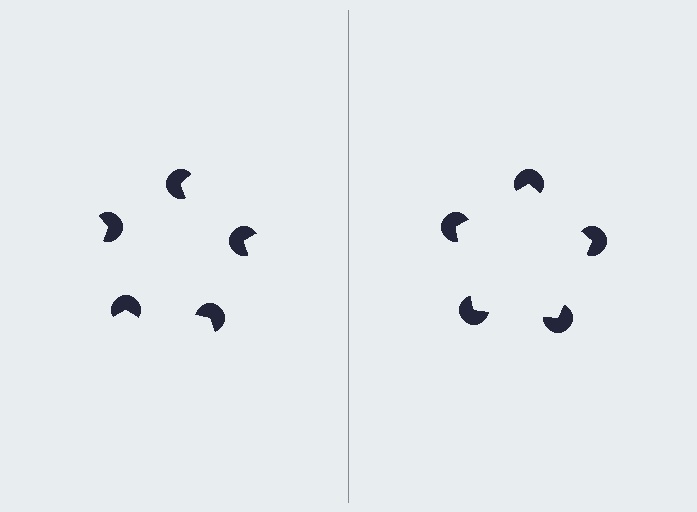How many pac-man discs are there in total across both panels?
10 — 5 on each side.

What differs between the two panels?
The pac-man discs are positioned identically on both sides; only the wedge orientations differ. On the right they align to a pentagon; on the left they are misaligned.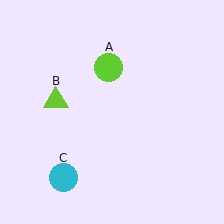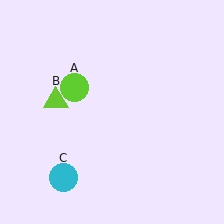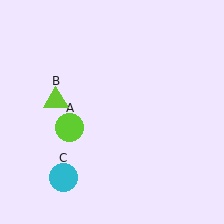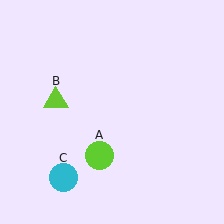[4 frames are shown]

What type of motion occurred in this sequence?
The lime circle (object A) rotated counterclockwise around the center of the scene.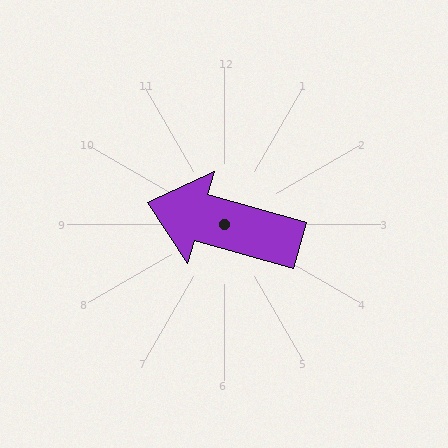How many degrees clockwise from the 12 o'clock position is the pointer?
Approximately 286 degrees.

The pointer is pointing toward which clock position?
Roughly 10 o'clock.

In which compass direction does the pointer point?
West.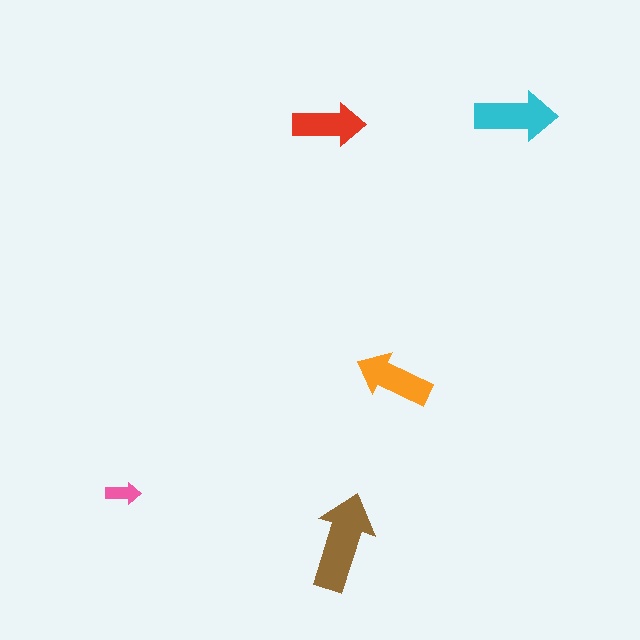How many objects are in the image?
There are 5 objects in the image.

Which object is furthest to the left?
The pink arrow is leftmost.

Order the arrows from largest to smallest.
the brown one, the cyan one, the orange one, the red one, the pink one.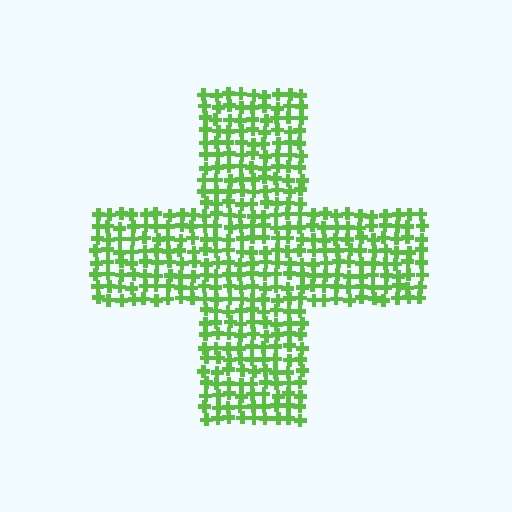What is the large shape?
The large shape is a cross.